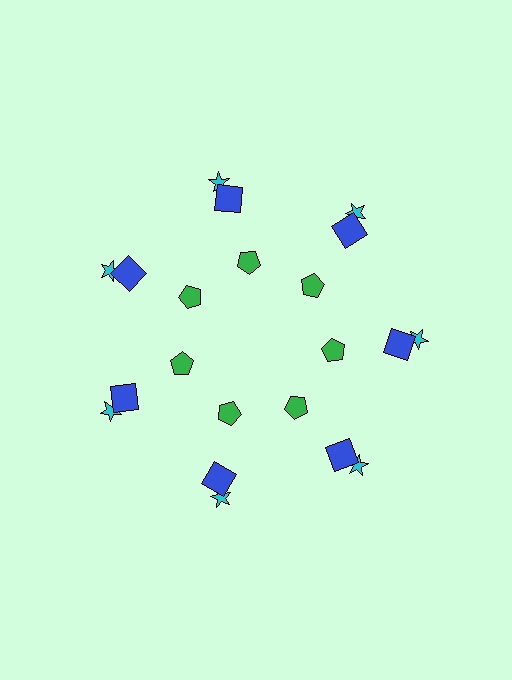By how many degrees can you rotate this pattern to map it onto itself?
The pattern maps onto itself every 51 degrees of rotation.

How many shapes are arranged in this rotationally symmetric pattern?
There are 21 shapes, arranged in 7 groups of 3.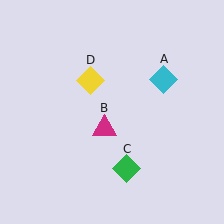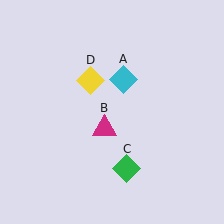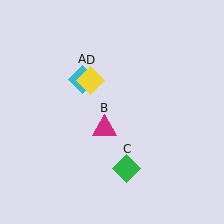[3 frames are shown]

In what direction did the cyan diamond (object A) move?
The cyan diamond (object A) moved left.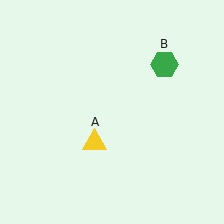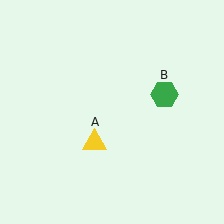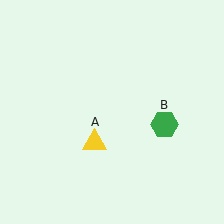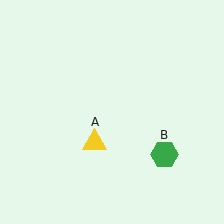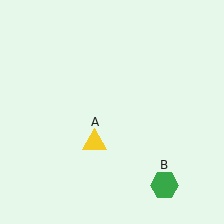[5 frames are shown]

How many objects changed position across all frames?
1 object changed position: green hexagon (object B).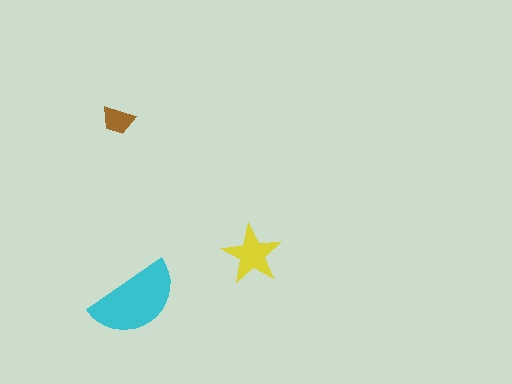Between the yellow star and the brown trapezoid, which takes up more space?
The yellow star.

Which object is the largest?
The cyan semicircle.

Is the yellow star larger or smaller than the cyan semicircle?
Smaller.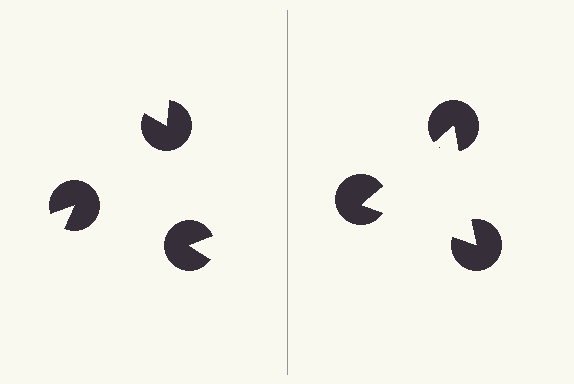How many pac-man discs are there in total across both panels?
6 — 3 on each side.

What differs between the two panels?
The pac-man discs are positioned identically on both sides; only the wedge orientations differ. On the right they align to a triangle; on the left they are misaligned.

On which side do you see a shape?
An illusory triangle appears on the right side. On the left side the wedge cuts are rotated, so no coherent shape forms.